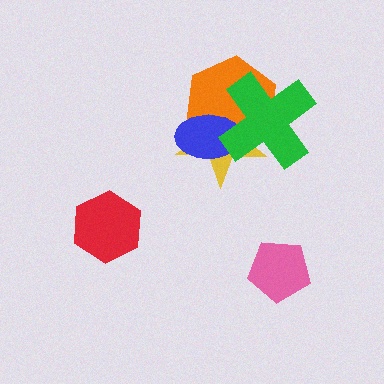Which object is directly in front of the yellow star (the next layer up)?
The orange hexagon is directly in front of the yellow star.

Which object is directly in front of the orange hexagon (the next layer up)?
The blue ellipse is directly in front of the orange hexagon.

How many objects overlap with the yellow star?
3 objects overlap with the yellow star.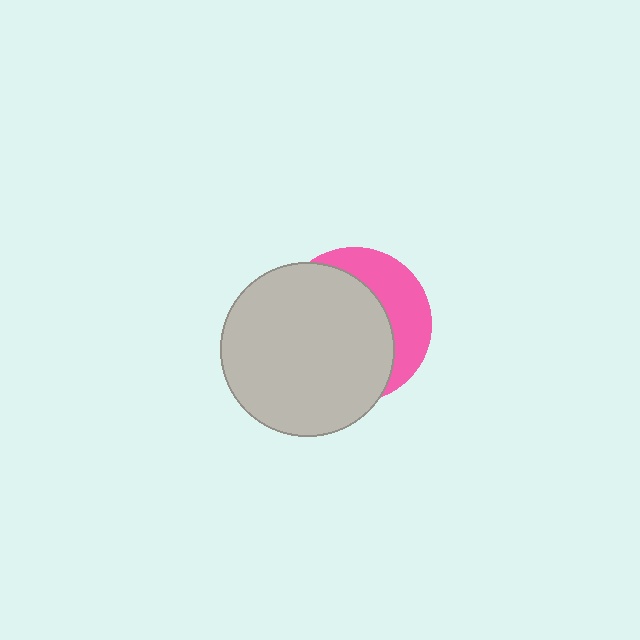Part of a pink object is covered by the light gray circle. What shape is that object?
It is a circle.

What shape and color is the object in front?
The object in front is a light gray circle.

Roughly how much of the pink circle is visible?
A small part of it is visible (roughly 33%).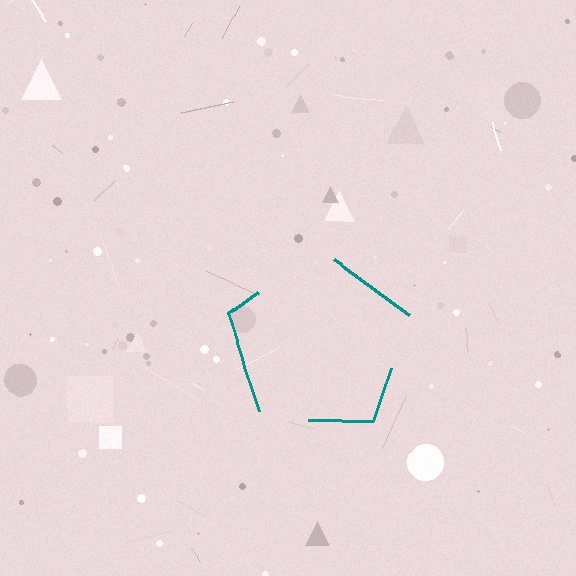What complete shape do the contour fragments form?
The contour fragments form a pentagon.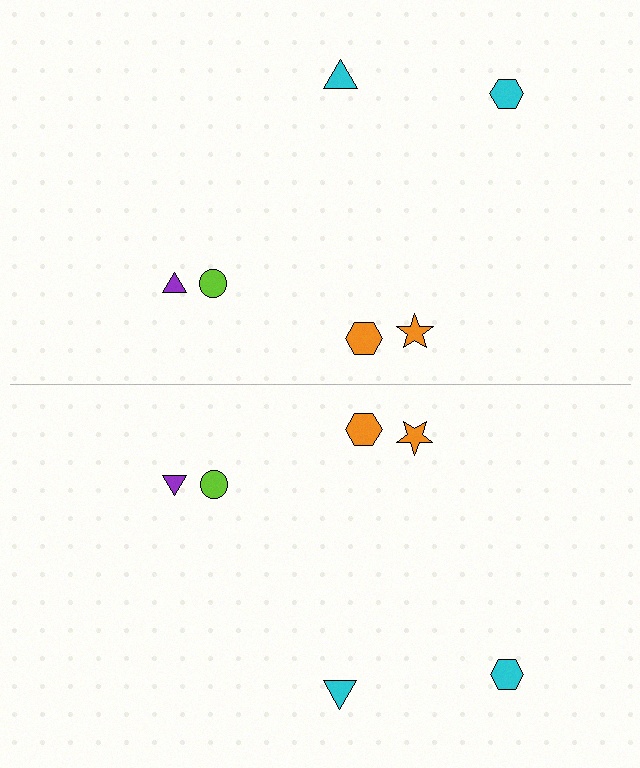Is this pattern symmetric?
Yes, this pattern has bilateral (reflection) symmetry.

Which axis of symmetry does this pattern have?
The pattern has a horizontal axis of symmetry running through the center of the image.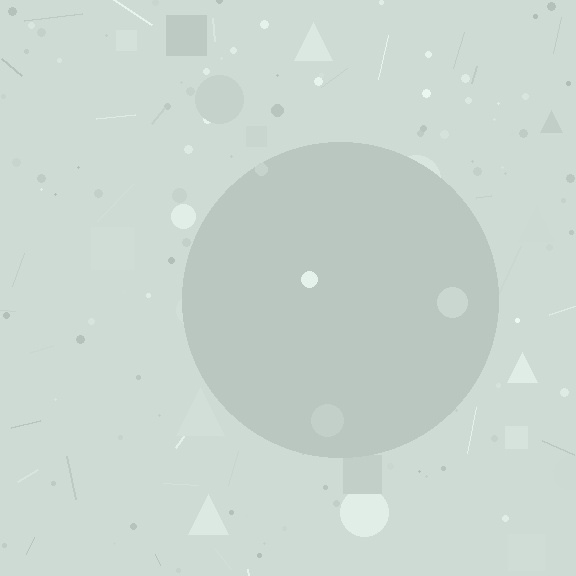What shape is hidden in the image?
A circle is hidden in the image.